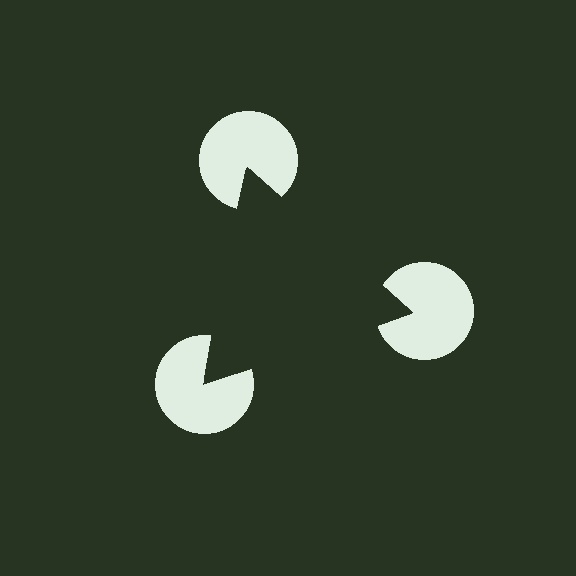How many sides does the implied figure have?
3 sides.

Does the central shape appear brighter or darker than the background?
It typically appears slightly darker than the background, even though no actual brightness change is drawn.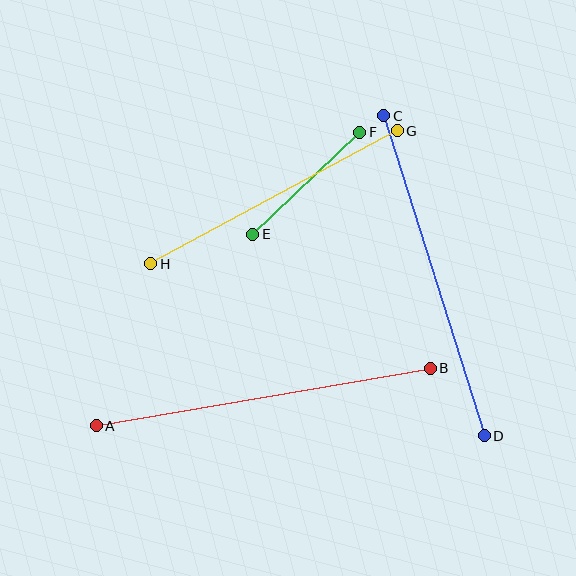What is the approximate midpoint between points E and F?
The midpoint is at approximately (306, 183) pixels.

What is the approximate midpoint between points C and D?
The midpoint is at approximately (434, 276) pixels.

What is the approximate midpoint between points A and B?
The midpoint is at approximately (263, 397) pixels.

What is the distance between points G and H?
The distance is approximately 280 pixels.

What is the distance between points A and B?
The distance is approximately 339 pixels.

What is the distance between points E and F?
The distance is approximately 148 pixels.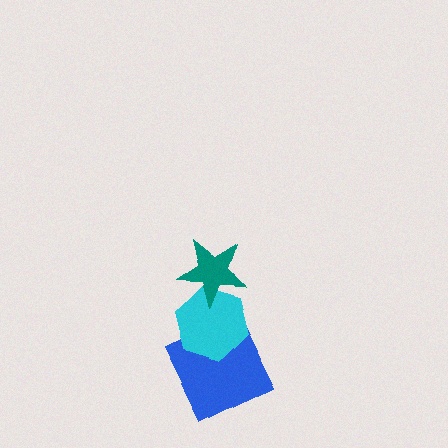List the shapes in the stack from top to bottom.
From top to bottom: the teal star, the cyan hexagon, the blue square.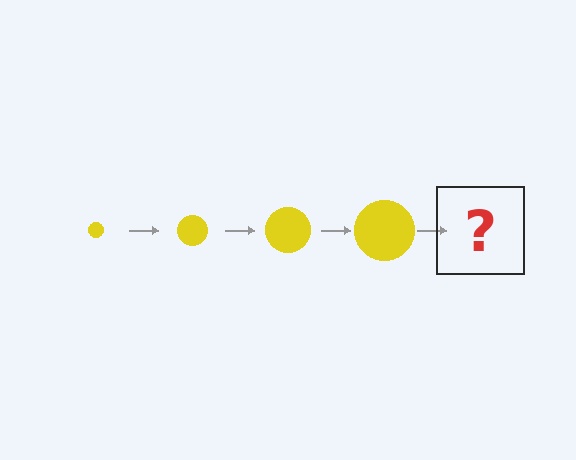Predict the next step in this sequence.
The next step is a yellow circle, larger than the previous one.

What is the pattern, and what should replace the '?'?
The pattern is that the circle gets progressively larger each step. The '?' should be a yellow circle, larger than the previous one.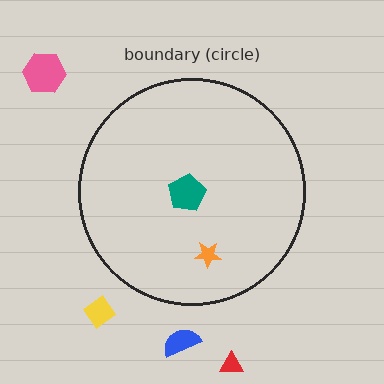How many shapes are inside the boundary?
2 inside, 4 outside.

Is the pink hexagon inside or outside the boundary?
Outside.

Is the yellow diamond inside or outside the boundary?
Outside.